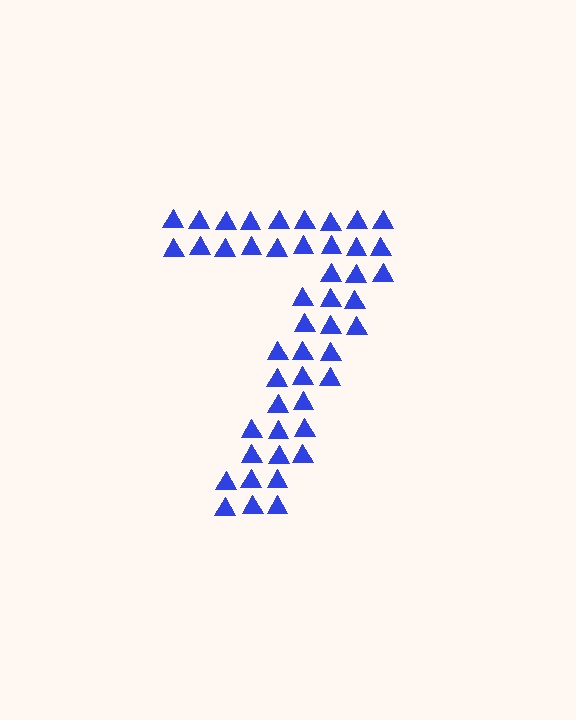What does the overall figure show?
The overall figure shows the digit 7.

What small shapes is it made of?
It is made of small triangles.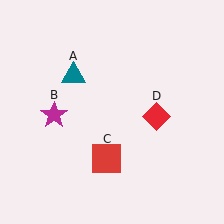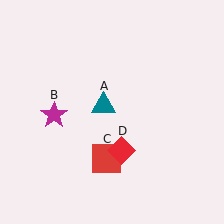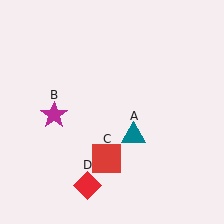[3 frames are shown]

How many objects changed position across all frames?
2 objects changed position: teal triangle (object A), red diamond (object D).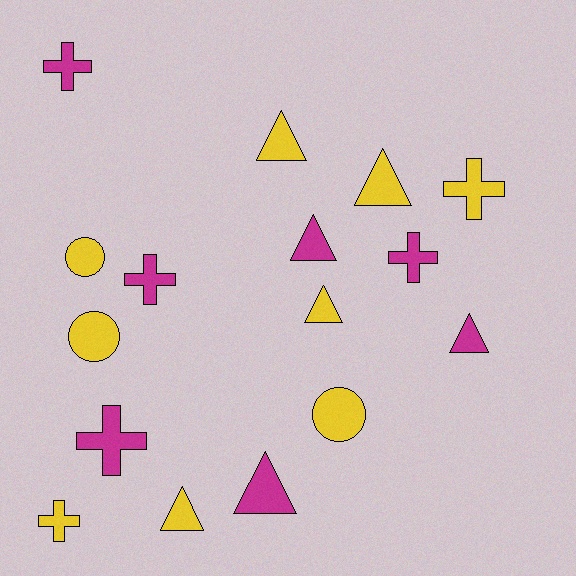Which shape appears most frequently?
Triangle, with 7 objects.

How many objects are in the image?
There are 16 objects.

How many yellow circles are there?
There are 3 yellow circles.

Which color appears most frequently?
Yellow, with 9 objects.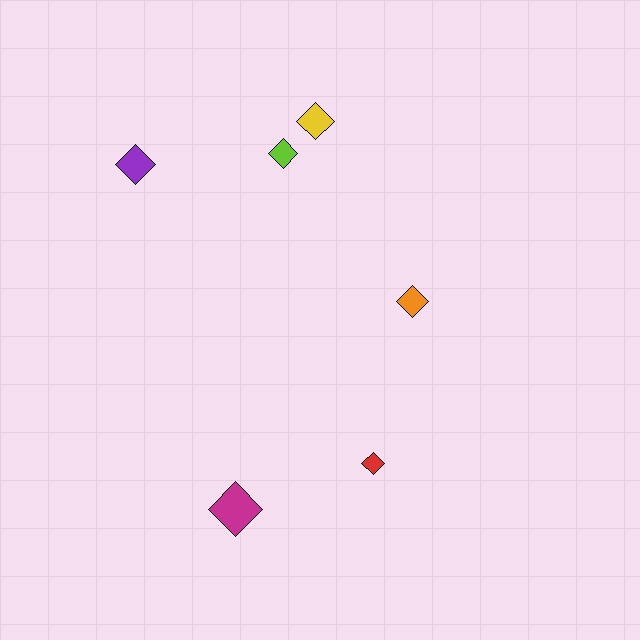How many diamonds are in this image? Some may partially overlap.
There are 6 diamonds.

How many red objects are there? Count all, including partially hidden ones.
There is 1 red object.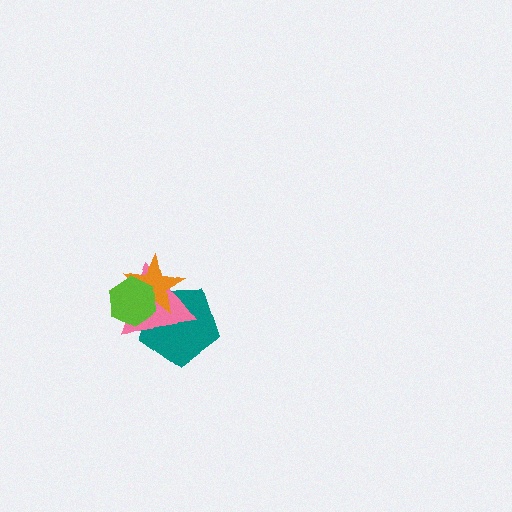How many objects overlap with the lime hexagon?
3 objects overlap with the lime hexagon.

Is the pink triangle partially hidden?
Yes, it is partially covered by another shape.